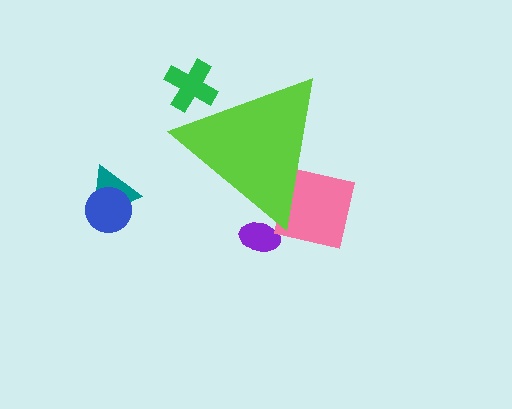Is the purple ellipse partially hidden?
Yes, the purple ellipse is partially hidden behind the lime triangle.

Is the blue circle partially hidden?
No, the blue circle is fully visible.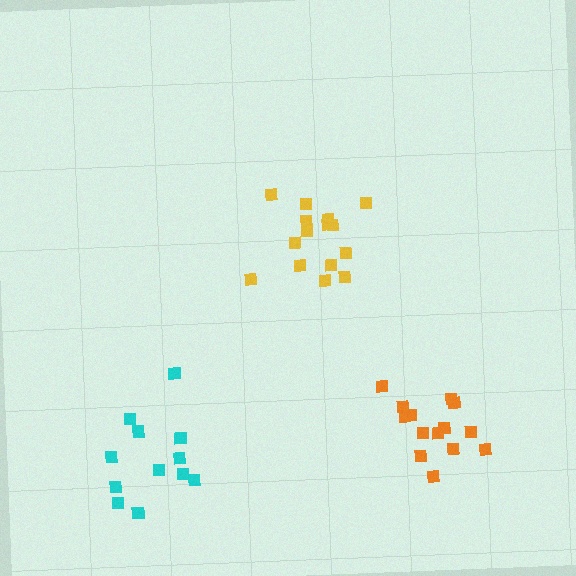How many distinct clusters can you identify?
There are 3 distinct clusters.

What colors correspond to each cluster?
The clusters are colored: yellow, orange, cyan.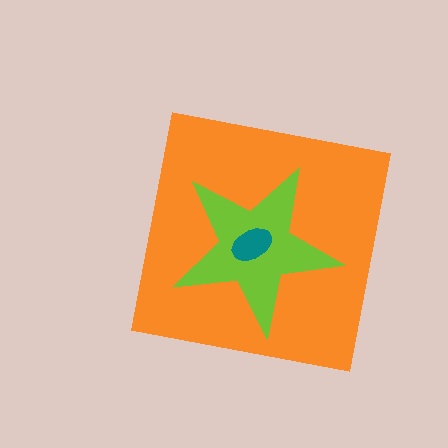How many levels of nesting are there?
3.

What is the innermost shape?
The teal ellipse.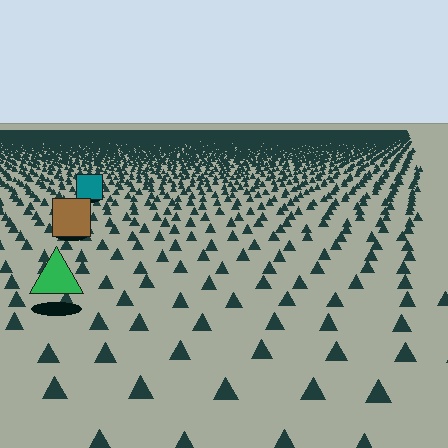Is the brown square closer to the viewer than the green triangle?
No. The green triangle is closer — you can tell from the texture gradient: the ground texture is coarser near it.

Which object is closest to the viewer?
The green triangle is closest. The texture marks near it are larger and more spread out.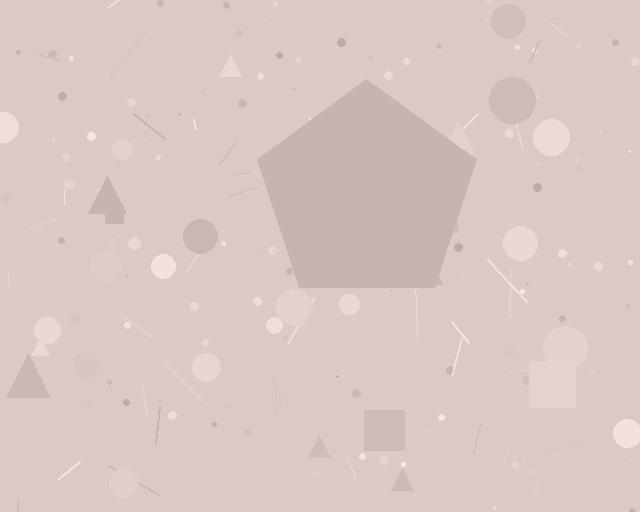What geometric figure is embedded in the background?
A pentagon is embedded in the background.